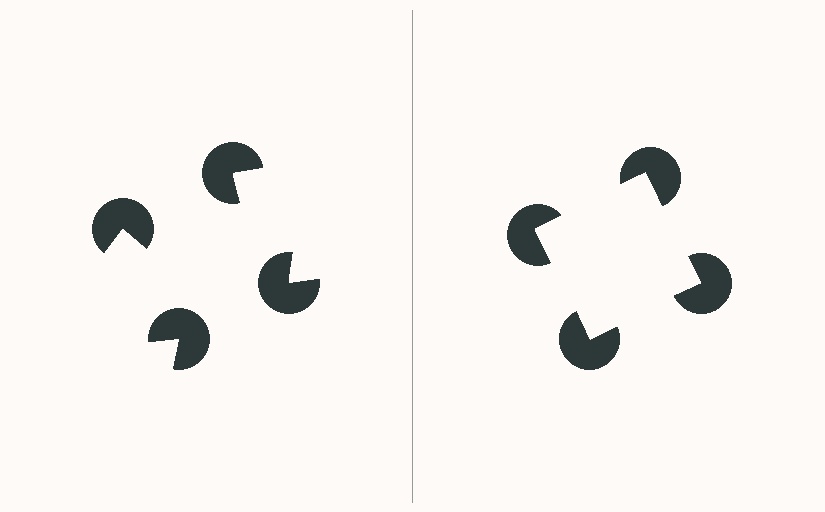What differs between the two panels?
The pac-man discs are positioned identically on both sides; only the wedge orientations differ. On the right they align to a square; on the left they are misaligned.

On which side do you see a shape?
An illusory square appears on the right side. On the left side the wedge cuts are rotated, so no coherent shape forms.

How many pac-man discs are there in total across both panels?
8 — 4 on each side.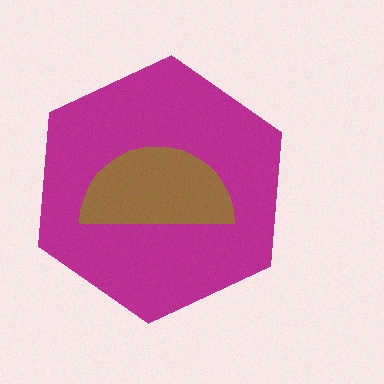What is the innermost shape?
The brown semicircle.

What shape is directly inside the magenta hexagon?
The brown semicircle.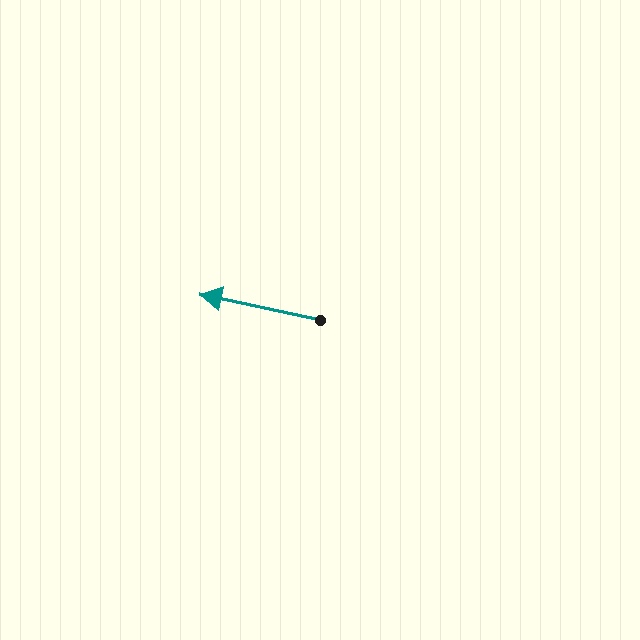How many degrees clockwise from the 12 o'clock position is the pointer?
Approximately 282 degrees.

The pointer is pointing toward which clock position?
Roughly 9 o'clock.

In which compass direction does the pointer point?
West.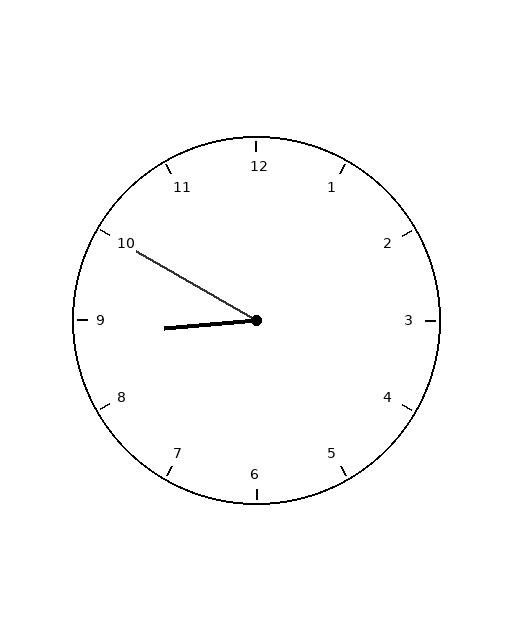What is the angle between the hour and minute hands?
Approximately 35 degrees.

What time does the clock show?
8:50.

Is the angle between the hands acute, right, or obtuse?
It is acute.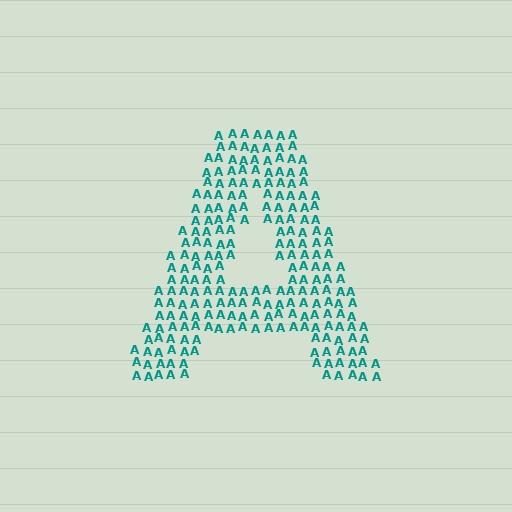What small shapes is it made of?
It is made of small letter A's.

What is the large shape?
The large shape is the letter A.